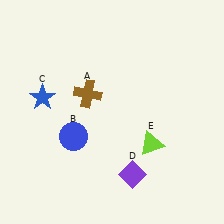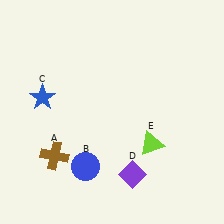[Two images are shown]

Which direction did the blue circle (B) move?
The blue circle (B) moved down.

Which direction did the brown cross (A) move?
The brown cross (A) moved down.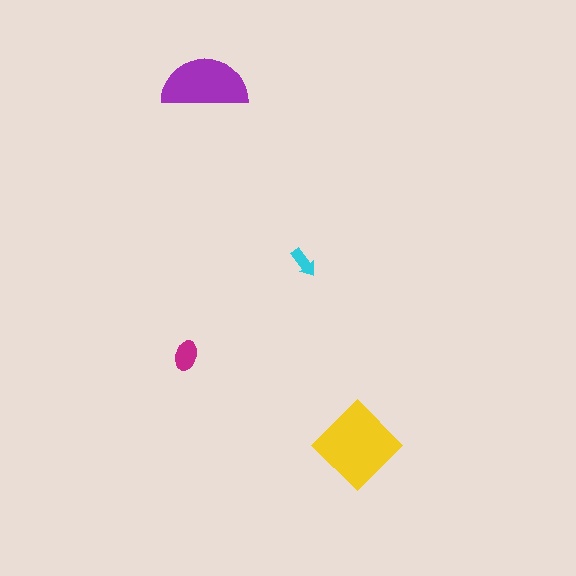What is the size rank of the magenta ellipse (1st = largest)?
3rd.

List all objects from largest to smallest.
The yellow diamond, the purple semicircle, the magenta ellipse, the cyan arrow.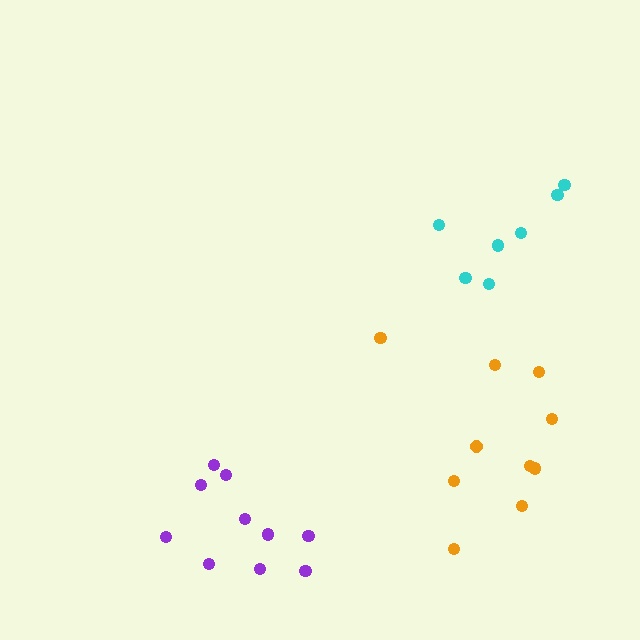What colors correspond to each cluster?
The clusters are colored: purple, cyan, orange.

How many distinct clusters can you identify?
There are 3 distinct clusters.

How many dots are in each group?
Group 1: 10 dots, Group 2: 7 dots, Group 3: 10 dots (27 total).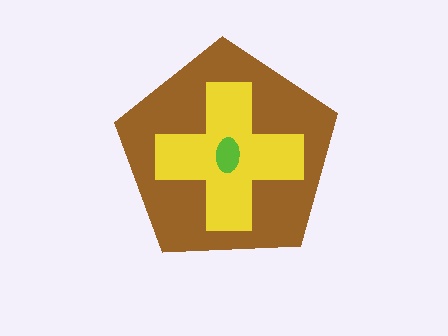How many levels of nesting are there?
3.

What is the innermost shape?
The lime ellipse.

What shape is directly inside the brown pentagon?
The yellow cross.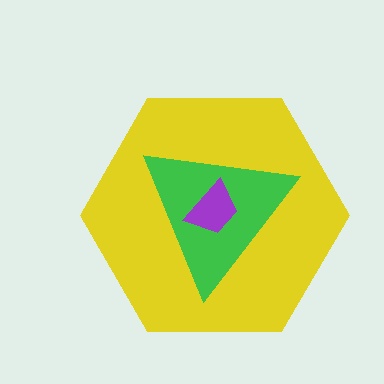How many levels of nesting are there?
3.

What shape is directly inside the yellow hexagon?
The green triangle.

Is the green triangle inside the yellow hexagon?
Yes.